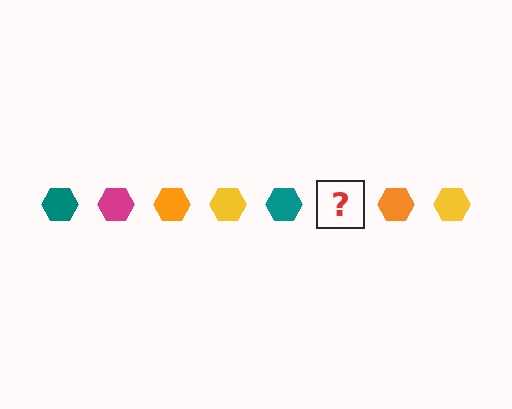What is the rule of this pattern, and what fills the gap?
The rule is that the pattern cycles through teal, magenta, orange, yellow hexagons. The gap should be filled with a magenta hexagon.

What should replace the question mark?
The question mark should be replaced with a magenta hexagon.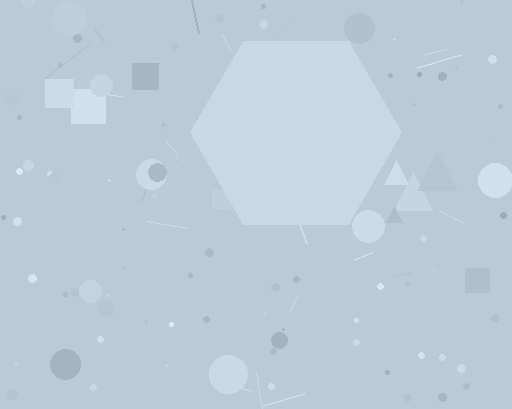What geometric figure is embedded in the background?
A hexagon is embedded in the background.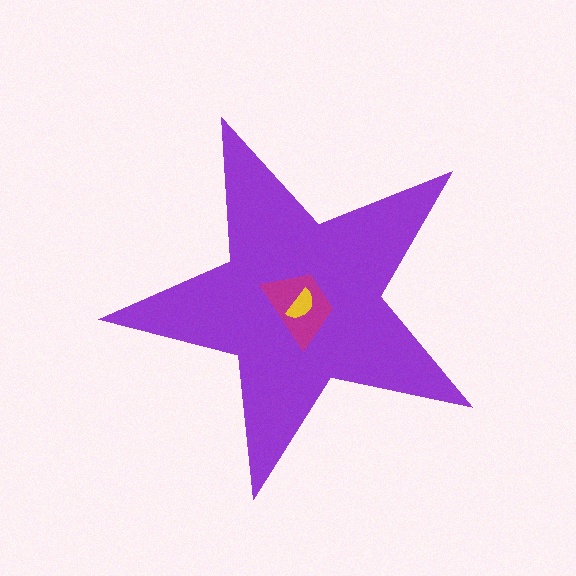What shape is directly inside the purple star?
The magenta trapezoid.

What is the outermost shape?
The purple star.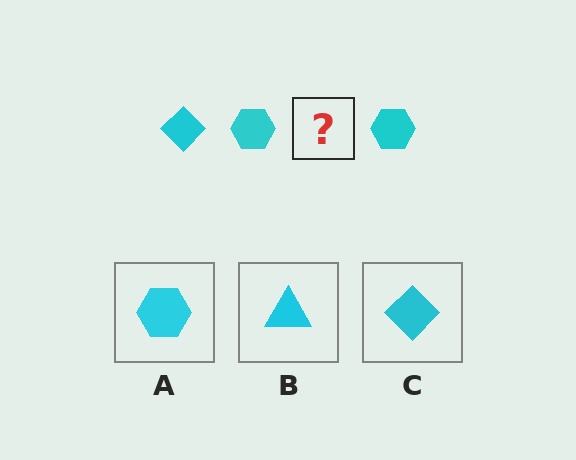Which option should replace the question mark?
Option C.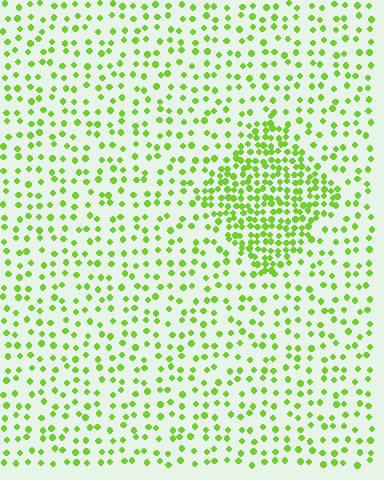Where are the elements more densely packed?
The elements are more densely packed inside the diamond boundary.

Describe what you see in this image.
The image contains small lime elements arranged at two different densities. A diamond-shaped region is visible where the elements are more densely packed than the surrounding area.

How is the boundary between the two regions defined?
The boundary is defined by a change in element density (approximately 2.5x ratio). All elements are the same color, size, and shape.